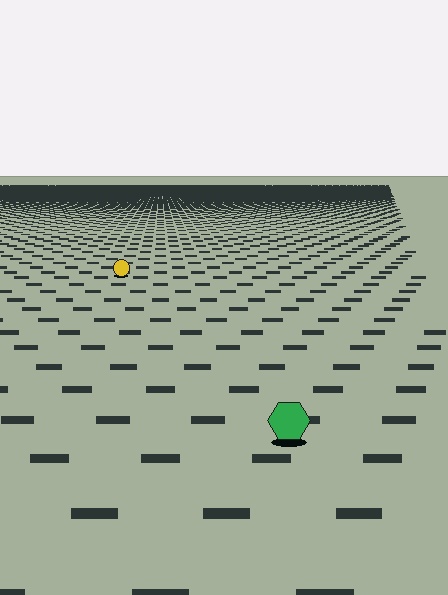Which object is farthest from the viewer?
The yellow circle is farthest from the viewer. It appears smaller and the ground texture around it is denser.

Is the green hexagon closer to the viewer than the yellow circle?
Yes. The green hexagon is closer — you can tell from the texture gradient: the ground texture is coarser near it.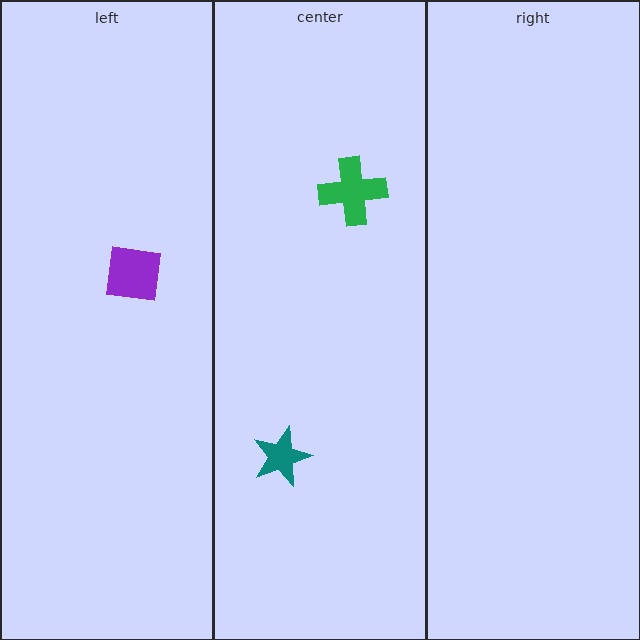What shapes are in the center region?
The green cross, the teal star.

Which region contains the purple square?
The left region.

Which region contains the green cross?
The center region.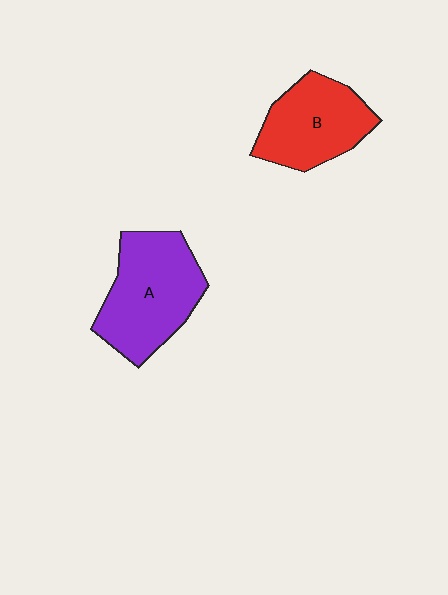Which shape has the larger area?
Shape A (purple).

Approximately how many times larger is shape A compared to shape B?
Approximately 1.2 times.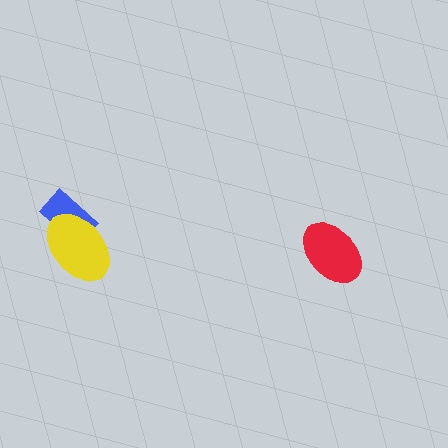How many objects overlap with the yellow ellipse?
1 object overlaps with the yellow ellipse.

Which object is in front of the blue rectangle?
The yellow ellipse is in front of the blue rectangle.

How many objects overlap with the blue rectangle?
1 object overlaps with the blue rectangle.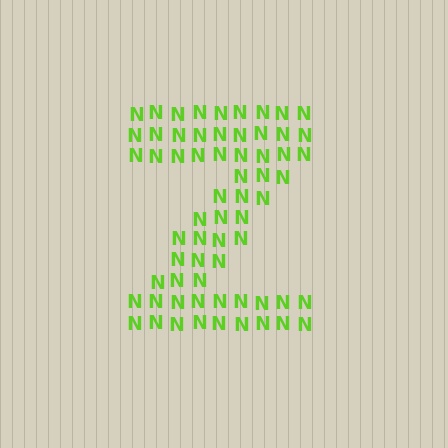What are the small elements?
The small elements are letter N's.